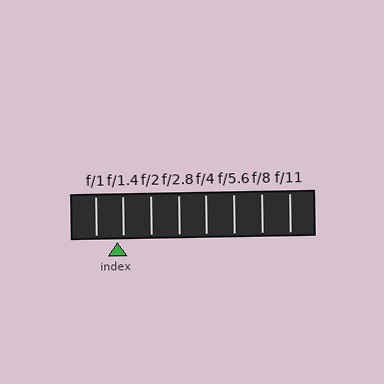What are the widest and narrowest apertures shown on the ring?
The widest aperture shown is f/1 and the narrowest is f/11.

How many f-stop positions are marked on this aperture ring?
There are 8 f-stop positions marked.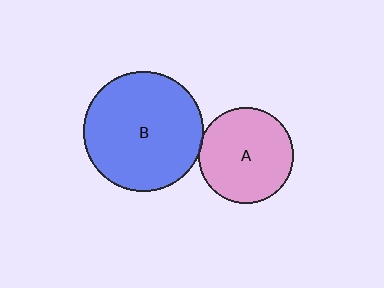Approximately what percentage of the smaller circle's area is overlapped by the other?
Approximately 5%.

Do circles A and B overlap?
Yes.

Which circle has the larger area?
Circle B (blue).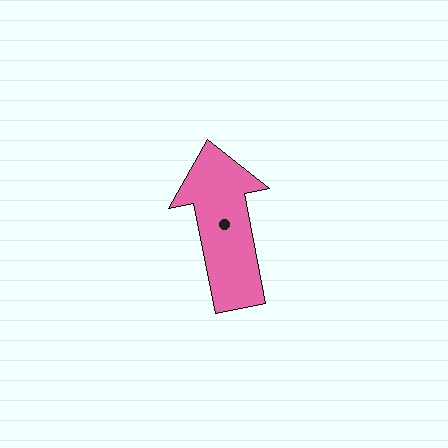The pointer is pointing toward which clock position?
Roughly 12 o'clock.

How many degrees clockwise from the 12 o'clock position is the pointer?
Approximately 349 degrees.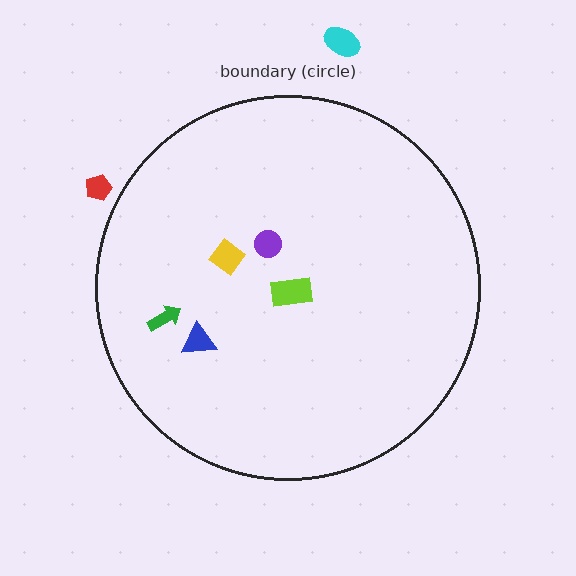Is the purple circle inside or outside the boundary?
Inside.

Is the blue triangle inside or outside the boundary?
Inside.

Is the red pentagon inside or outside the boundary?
Outside.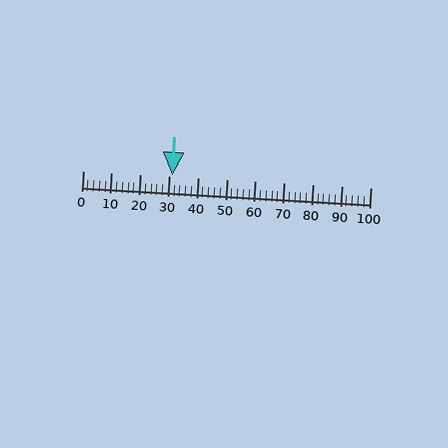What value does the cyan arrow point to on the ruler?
The cyan arrow points to approximately 31.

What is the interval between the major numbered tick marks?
The major tick marks are spaced 10 units apart.